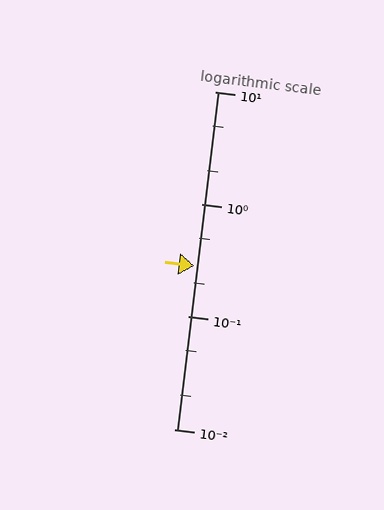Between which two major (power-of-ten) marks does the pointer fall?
The pointer is between 0.1 and 1.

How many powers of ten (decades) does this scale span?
The scale spans 3 decades, from 0.01 to 10.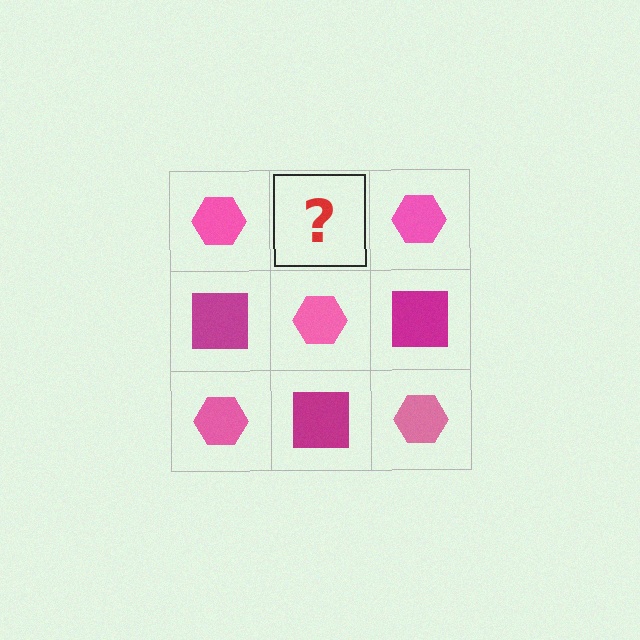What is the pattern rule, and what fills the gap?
The rule is that it alternates pink hexagon and magenta square in a checkerboard pattern. The gap should be filled with a magenta square.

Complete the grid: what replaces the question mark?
The question mark should be replaced with a magenta square.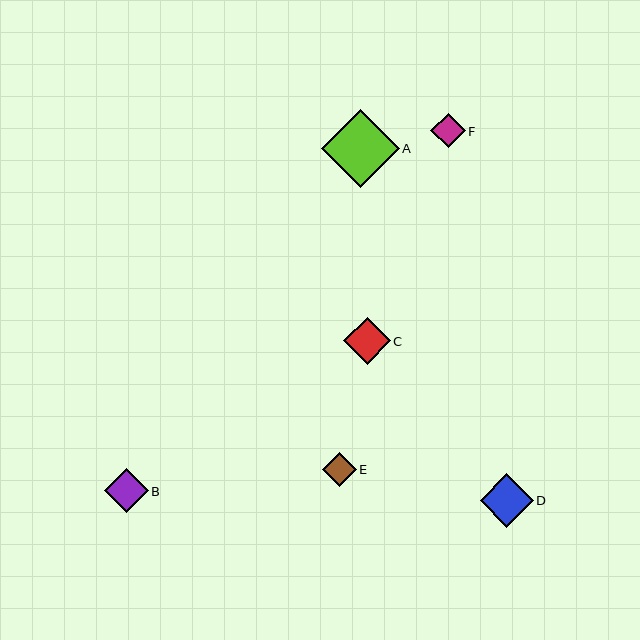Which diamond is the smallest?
Diamond E is the smallest with a size of approximately 34 pixels.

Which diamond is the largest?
Diamond A is the largest with a size of approximately 78 pixels.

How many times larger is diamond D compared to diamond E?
Diamond D is approximately 1.6 times the size of diamond E.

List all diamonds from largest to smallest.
From largest to smallest: A, D, C, B, F, E.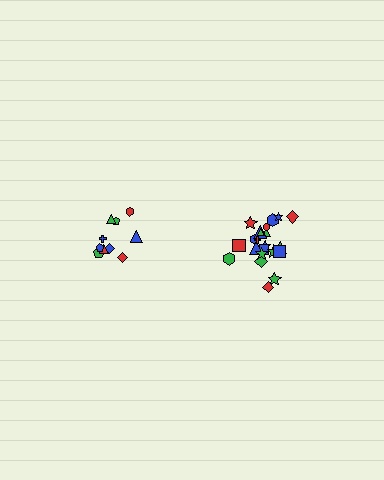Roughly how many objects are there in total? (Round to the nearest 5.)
Roughly 30 objects in total.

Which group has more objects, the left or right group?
The right group.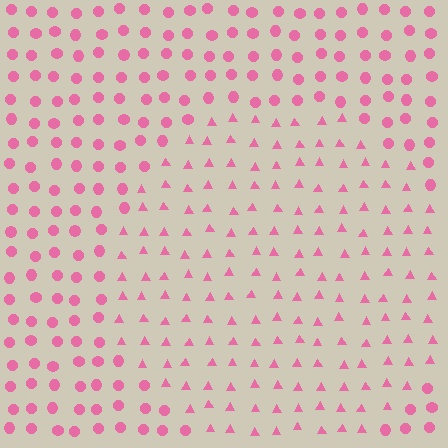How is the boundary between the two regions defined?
The boundary is defined by a change in element shape: triangles inside vs. circles outside. All elements share the same color and spacing.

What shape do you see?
I see a circle.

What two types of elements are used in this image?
The image uses triangles inside the circle region and circles outside it.